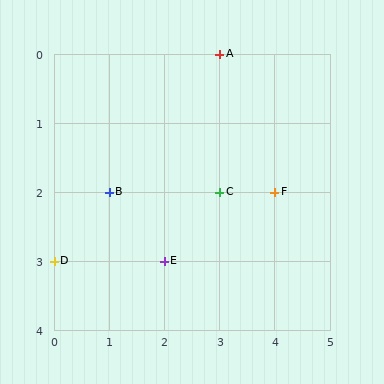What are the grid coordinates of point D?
Point D is at grid coordinates (0, 3).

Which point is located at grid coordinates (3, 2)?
Point C is at (3, 2).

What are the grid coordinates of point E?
Point E is at grid coordinates (2, 3).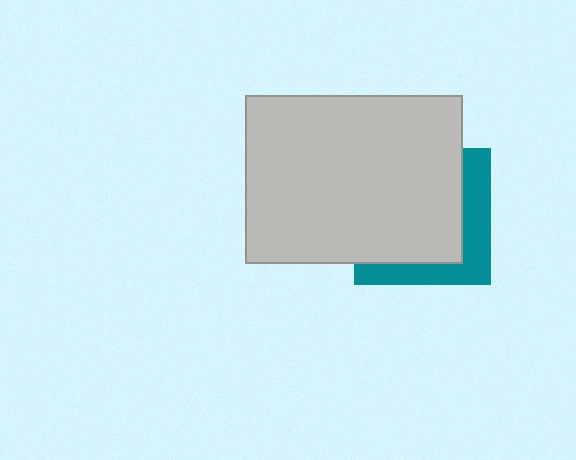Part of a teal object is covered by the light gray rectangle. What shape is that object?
It is a square.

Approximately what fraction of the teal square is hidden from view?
Roughly 67% of the teal square is hidden behind the light gray rectangle.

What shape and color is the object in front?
The object in front is a light gray rectangle.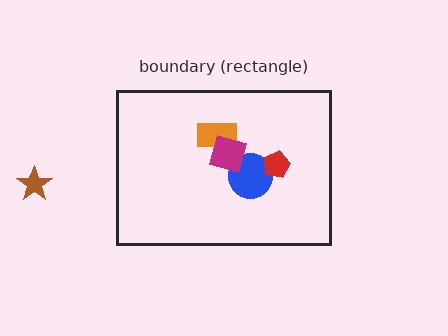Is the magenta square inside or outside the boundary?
Inside.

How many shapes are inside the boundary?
4 inside, 1 outside.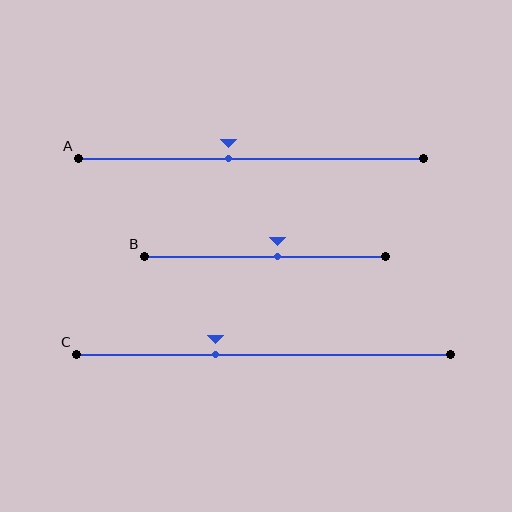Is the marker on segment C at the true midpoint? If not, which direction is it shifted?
No, the marker on segment C is shifted to the left by about 13% of the segment length.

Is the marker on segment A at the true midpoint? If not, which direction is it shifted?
No, the marker on segment A is shifted to the left by about 7% of the segment length.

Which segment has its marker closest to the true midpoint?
Segment B has its marker closest to the true midpoint.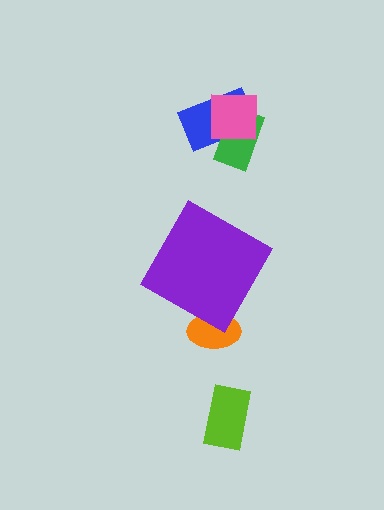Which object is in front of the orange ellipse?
The purple square is in front of the orange ellipse.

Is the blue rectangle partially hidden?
Yes, it is partially covered by another shape.